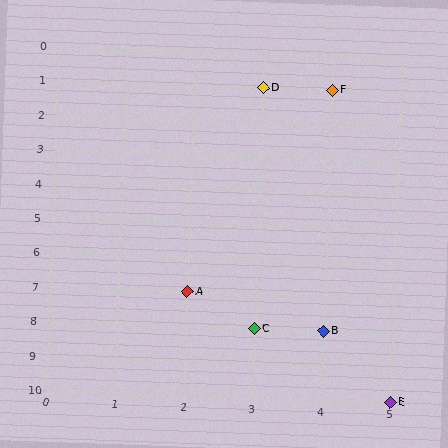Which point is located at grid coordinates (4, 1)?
Point F is at (4, 1).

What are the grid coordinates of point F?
Point F is at grid coordinates (4, 1).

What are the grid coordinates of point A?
Point A is at grid coordinates (2, 7).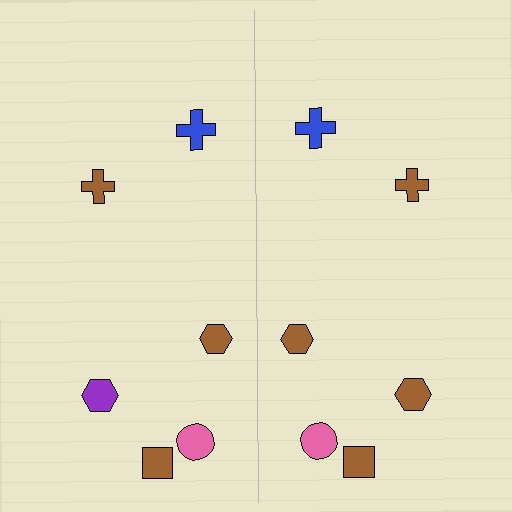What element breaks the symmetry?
The brown hexagon on the right side breaks the symmetry — its mirror counterpart is purple.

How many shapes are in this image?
There are 12 shapes in this image.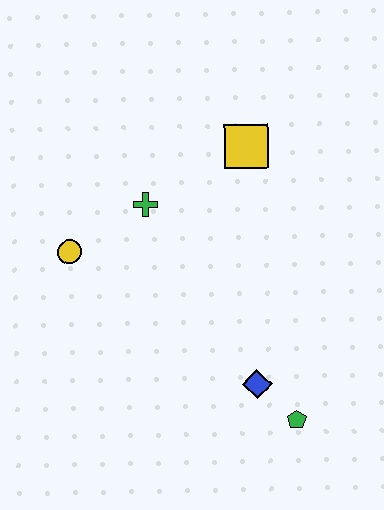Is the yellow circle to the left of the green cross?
Yes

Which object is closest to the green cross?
The yellow circle is closest to the green cross.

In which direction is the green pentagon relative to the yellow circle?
The green pentagon is to the right of the yellow circle.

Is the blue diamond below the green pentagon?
No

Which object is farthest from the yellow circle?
The green pentagon is farthest from the yellow circle.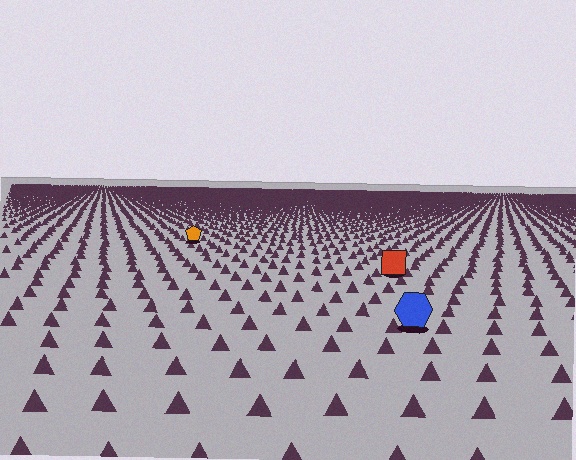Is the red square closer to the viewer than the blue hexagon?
No. The blue hexagon is closer — you can tell from the texture gradient: the ground texture is coarser near it.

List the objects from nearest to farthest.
From nearest to farthest: the blue hexagon, the red square, the orange pentagon.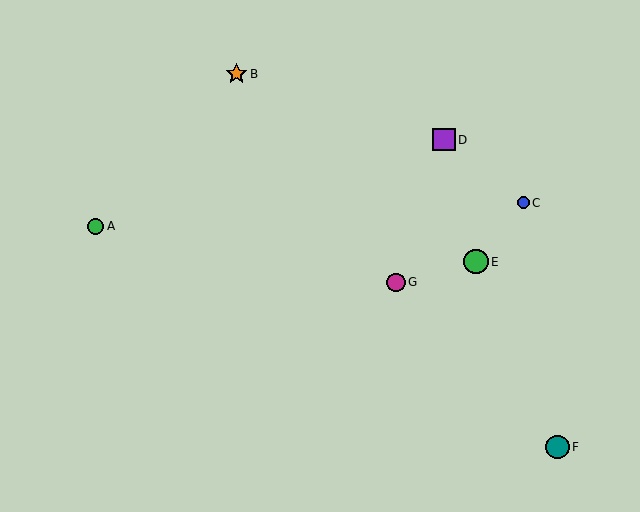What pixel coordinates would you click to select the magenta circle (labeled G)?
Click at (396, 282) to select the magenta circle G.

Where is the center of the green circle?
The center of the green circle is at (476, 262).